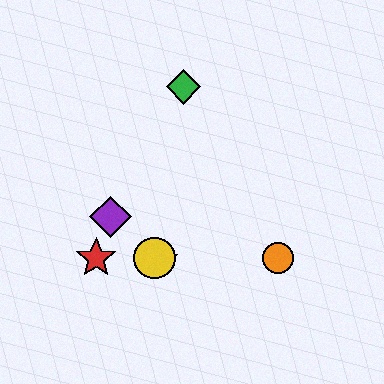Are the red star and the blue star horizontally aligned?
Yes, both are at y≈258.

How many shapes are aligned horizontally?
4 shapes (the red star, the blue star, the yellow circle, the orange circle) are aligned horizontally.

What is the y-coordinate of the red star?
The red star is at y≈258.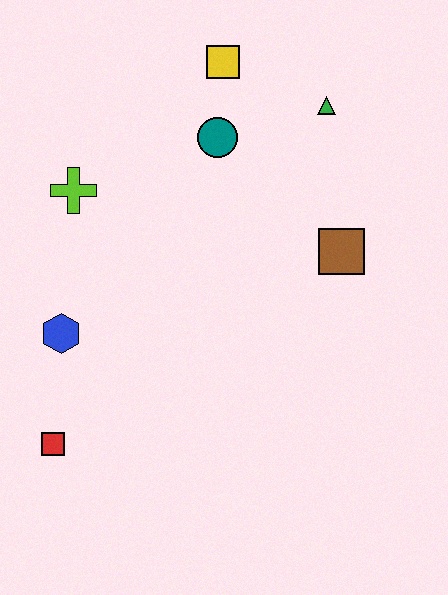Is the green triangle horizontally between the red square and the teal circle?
No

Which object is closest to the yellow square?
The teal circle is closest to the yellow square.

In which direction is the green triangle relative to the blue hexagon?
The green triangle is to the right of the blue hexagon.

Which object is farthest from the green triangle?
The red square is farthest from the green triangle.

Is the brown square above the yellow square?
No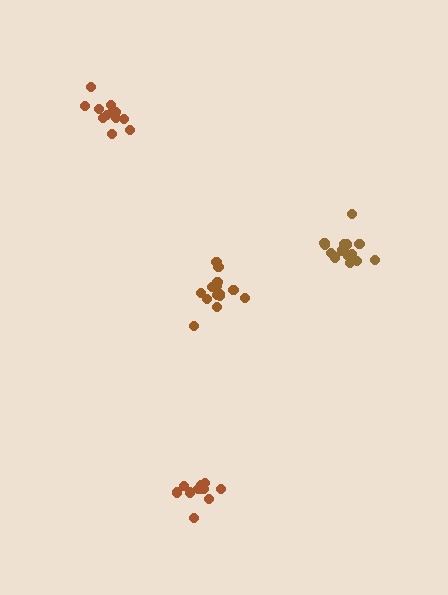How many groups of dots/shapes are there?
There are 4 groups.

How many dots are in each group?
Group 1: 12 dots, Group 2: 14 dots, Group 3: 11 dots, Group 4: 15 dots (52 total).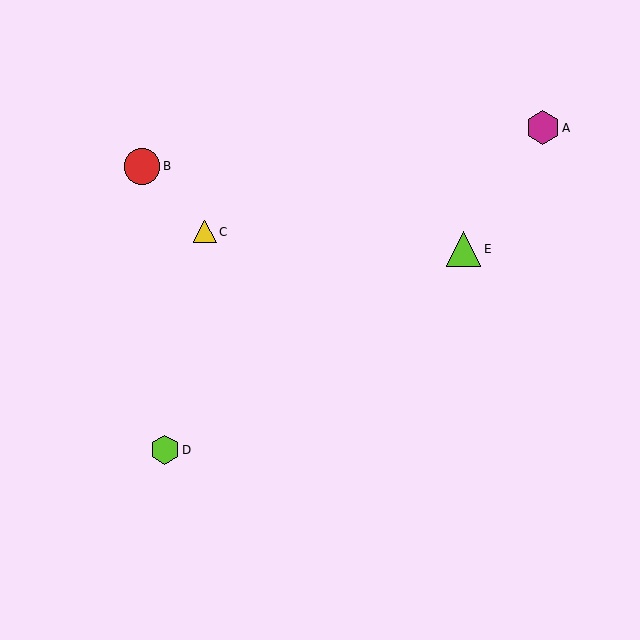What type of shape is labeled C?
Shape C is a yellow triangle.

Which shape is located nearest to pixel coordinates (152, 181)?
The red circle (labeled B) at (142, 166) is nearest to that location.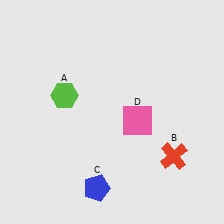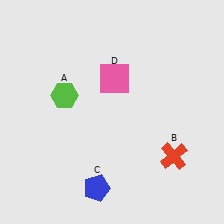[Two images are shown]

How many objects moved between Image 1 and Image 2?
1 object moved between the two images.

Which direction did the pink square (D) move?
The pink square (D) moved up.